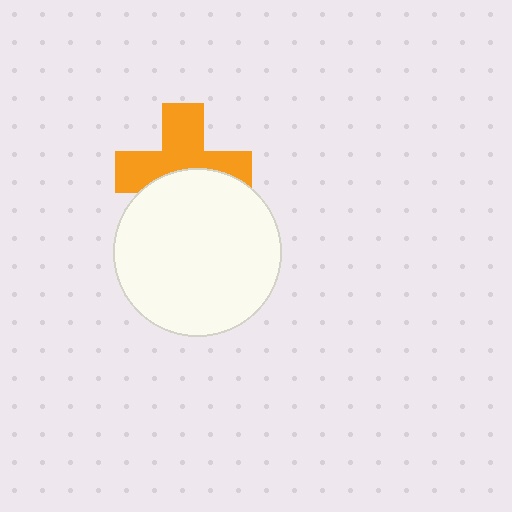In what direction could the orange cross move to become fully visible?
The orange cross could move up. That would shift it out from behind the white circle entirely.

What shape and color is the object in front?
The object in front is a white circle.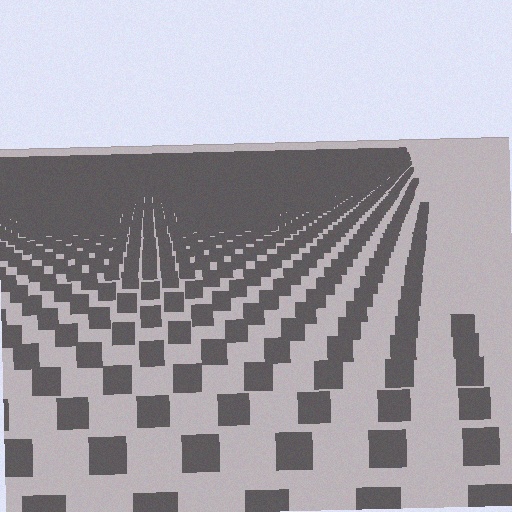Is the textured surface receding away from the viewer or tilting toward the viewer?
The surface is receding away from the viewer. Texture elements get smaller and denser toward the top.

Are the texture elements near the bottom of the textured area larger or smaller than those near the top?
Larger. Near the bottom, elements are closer to the viewer and appear at a bigger on-screen size.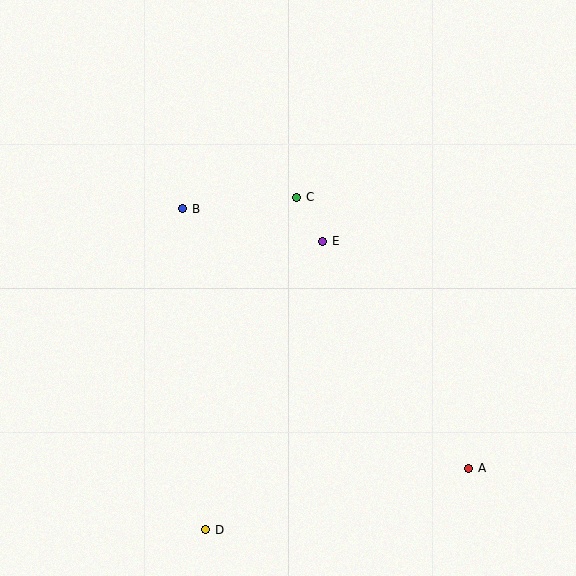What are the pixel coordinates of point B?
Point B is at (183, 209).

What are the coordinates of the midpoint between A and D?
The midpoint between A and D is at (337, 499).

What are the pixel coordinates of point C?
Point C is at (297, 197).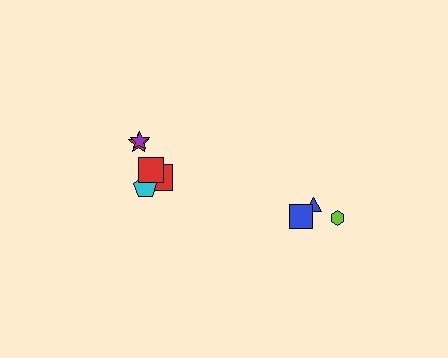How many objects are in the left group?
There are 6 objects.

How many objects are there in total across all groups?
There are 9 objects.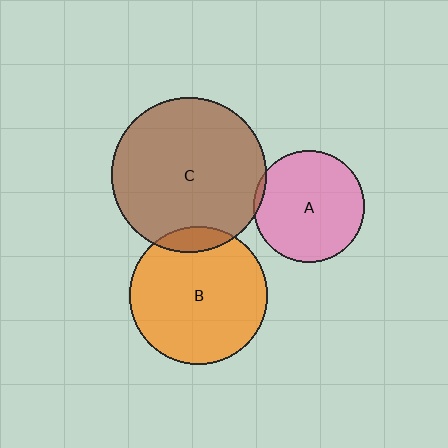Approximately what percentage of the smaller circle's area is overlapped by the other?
Approximately 10%.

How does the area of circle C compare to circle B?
Approximately 1.3 times.